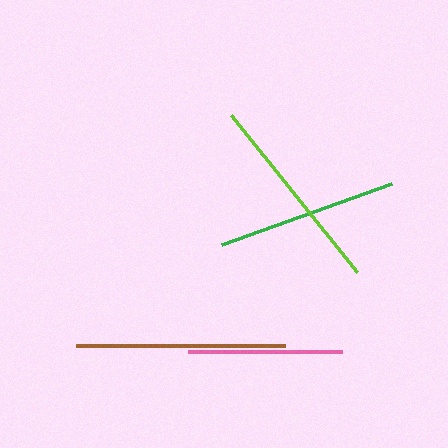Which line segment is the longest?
The brown line is the longest at approximately 209 pixels.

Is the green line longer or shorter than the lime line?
The lime line is longer than the green line.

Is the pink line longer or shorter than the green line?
The green line is longer than the pink line.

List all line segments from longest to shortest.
From longest to shortest: brown, lime, green, pink.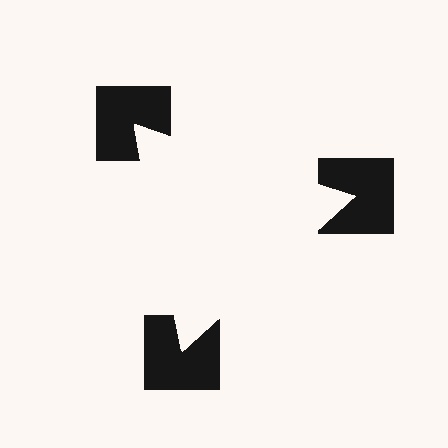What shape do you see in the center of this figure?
An illusory triangle — its edges are inferred from the aligned wedge cuts in the notched squares, not physically drawn.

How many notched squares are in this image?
There are 3 — one at each vertex of the illusory triangle.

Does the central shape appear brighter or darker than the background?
It typically appears slightly brighter than the background, even though no actual brightness change is drawn.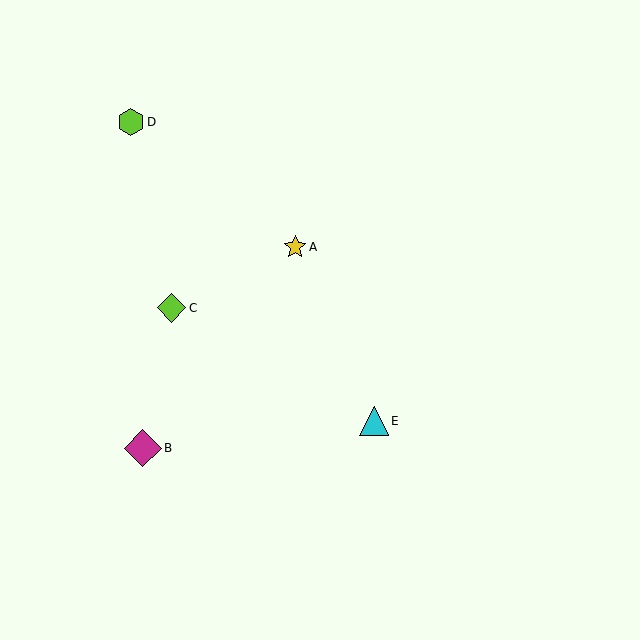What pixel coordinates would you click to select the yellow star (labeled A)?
Click at (295, 247) to select the yellow star A.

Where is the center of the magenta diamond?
The center of the magenta diamond is at (143, 448).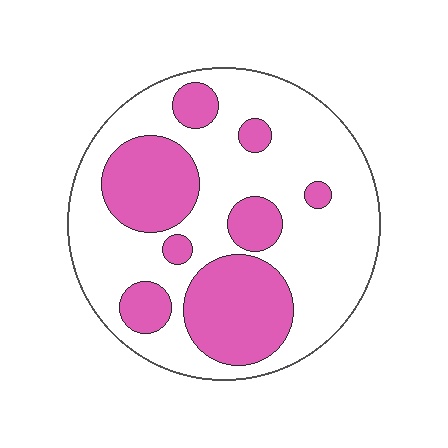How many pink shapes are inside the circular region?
8.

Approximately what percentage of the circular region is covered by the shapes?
Approximately 35%.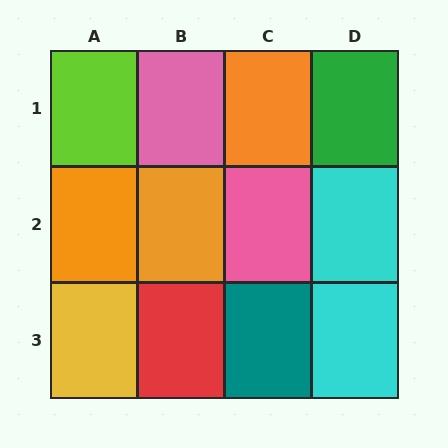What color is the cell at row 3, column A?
Yellow.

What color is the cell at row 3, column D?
Cyan.